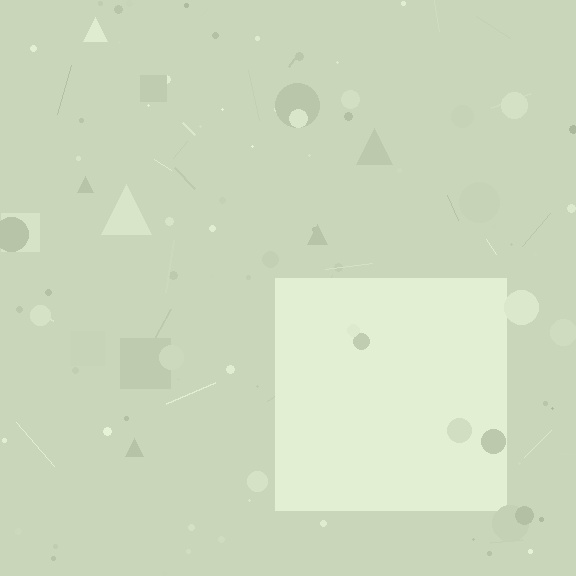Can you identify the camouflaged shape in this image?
The camouflaged shape is a square.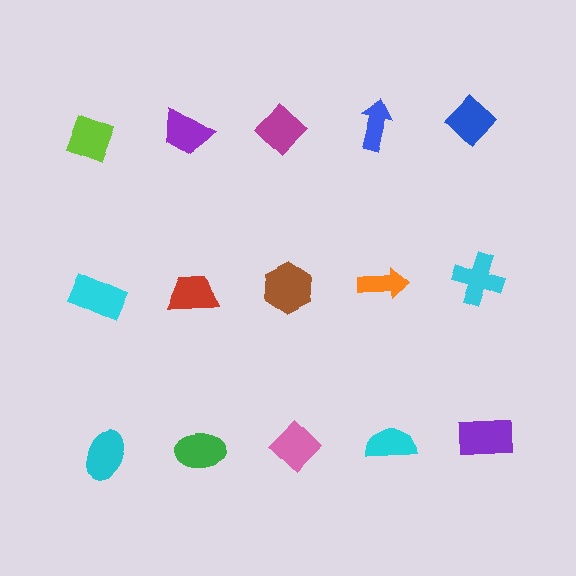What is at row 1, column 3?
A magenta diamond.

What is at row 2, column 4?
An orange arrow.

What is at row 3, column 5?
A purple rectangle.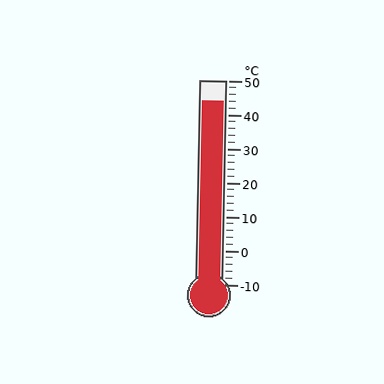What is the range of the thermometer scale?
The thermometer scale ranges from -10°C to 50°C.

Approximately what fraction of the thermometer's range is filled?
The thermometer is filled to approximately 90% of its range.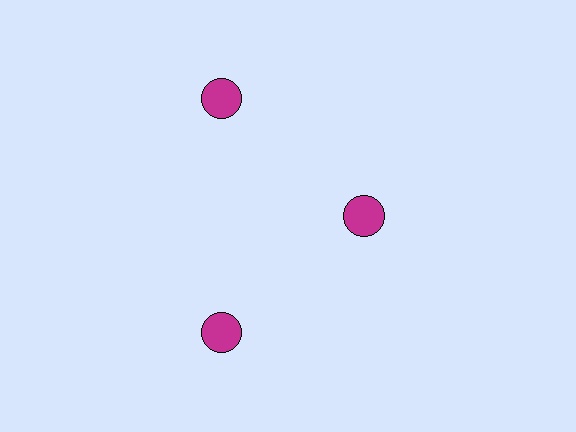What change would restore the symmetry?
The symmetry would be restored by moving it outward, back onto the ring so that all 3 circles sit at equal angles and equal distance from the center.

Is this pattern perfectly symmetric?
No. The 3 magenta circles are arranged in a ring, but one element near the 3 o'clock position is pulled inward toward the center, breaking the 3-fold rotational symmetry.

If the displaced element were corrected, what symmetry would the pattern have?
It would have 3-fold rotational symmetry — the pattern would map onto itself every 120 degrees.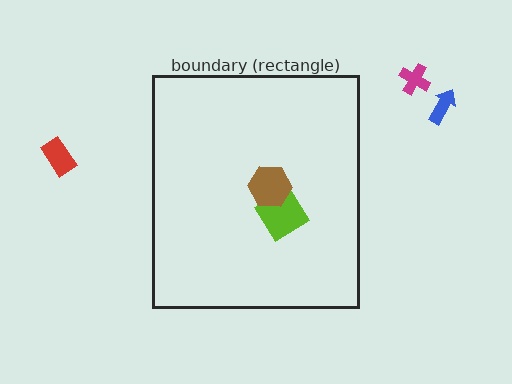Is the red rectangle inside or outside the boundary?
Outside.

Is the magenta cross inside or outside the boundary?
Outside.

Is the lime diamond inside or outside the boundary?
Inside.